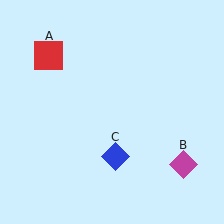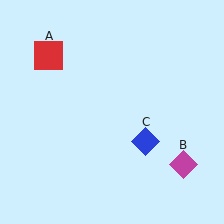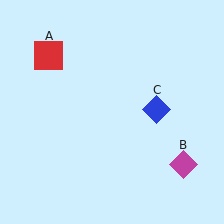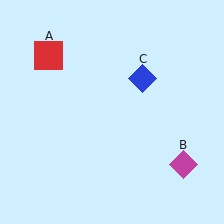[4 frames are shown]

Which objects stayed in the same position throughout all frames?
Red square (object A) and magenta diamond (object B) remained stationary.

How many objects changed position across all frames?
1 object changed position: blue diamond (object C).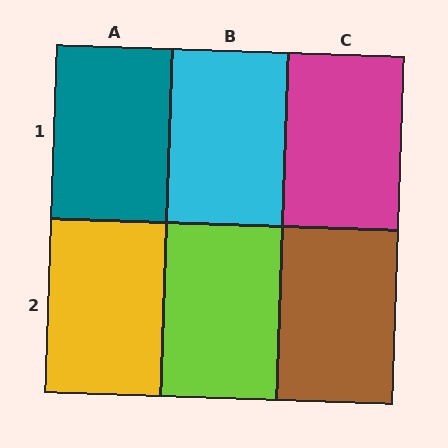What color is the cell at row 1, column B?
Cyan.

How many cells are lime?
1 cell is lime.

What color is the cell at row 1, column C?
Magenta.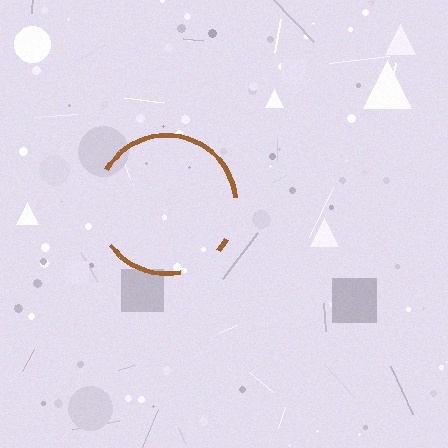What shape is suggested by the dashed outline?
The dashed outline suggests a circle.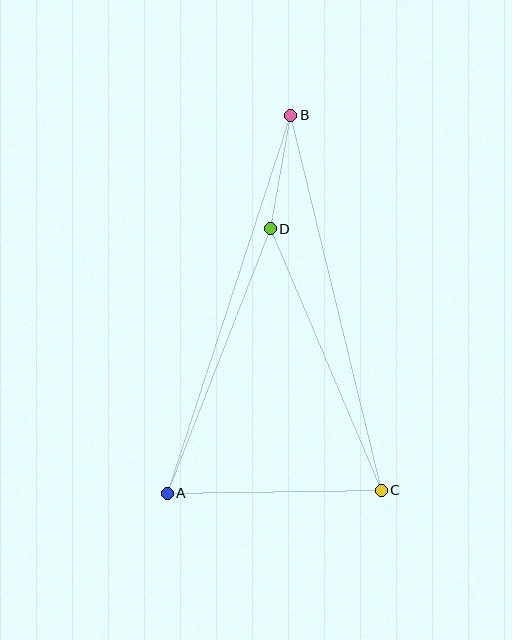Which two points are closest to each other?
Points B and D are closest to each other.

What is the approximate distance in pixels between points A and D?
The distance between A and D is approximately 284 pixels.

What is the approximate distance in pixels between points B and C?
The distance between B and C is approximately 386 pixels.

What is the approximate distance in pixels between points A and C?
The distance between A and C is approximately 214 pixels.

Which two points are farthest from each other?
Points A and B are farthest from each other.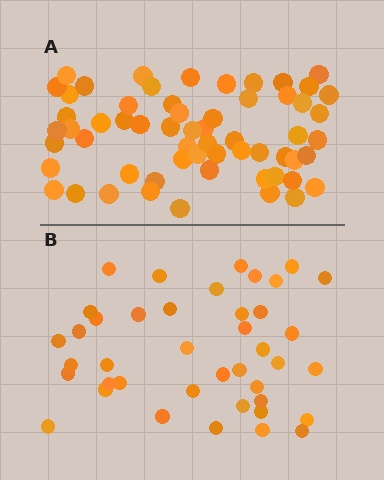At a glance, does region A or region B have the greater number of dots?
Region A (the top region) has more dots.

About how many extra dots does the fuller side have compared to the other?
Region A has approximately 20 more dots than region B.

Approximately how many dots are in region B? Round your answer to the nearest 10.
About 40 dots. (The exact count is 41, which rounds to 40.)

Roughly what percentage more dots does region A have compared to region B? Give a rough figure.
About 45% more.